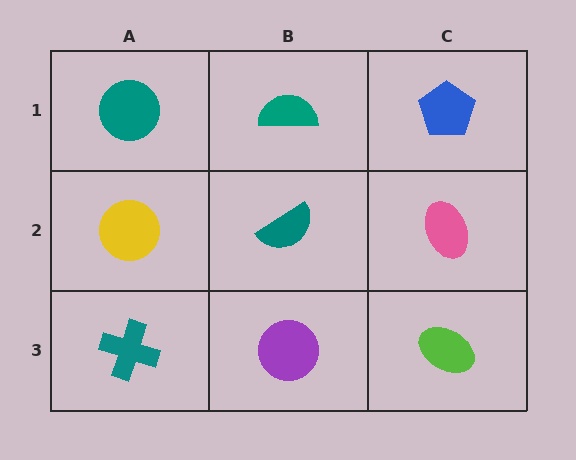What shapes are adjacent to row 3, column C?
A pink ellipse (row 2, column C), a purple circle (row 3, column B).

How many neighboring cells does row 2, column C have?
3.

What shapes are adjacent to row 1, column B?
A teal semicircle (row 2, column B), a teal circle (row 1, column A), a blue pentagon (row 1, column C).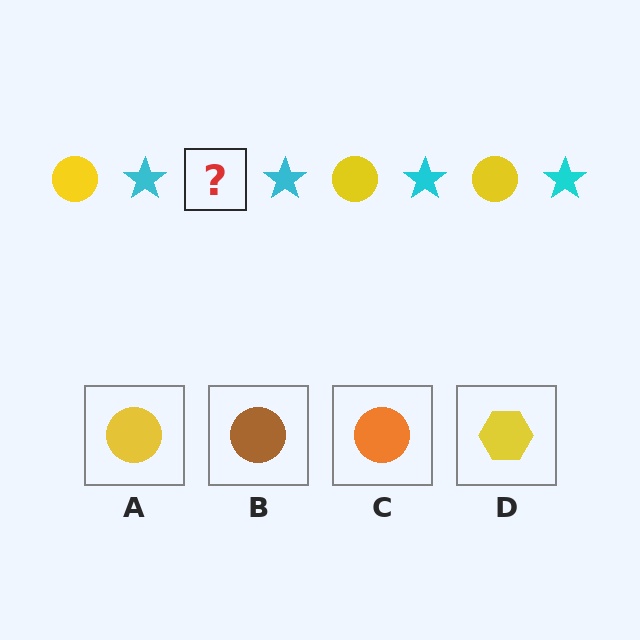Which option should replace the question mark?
Option A.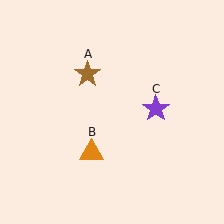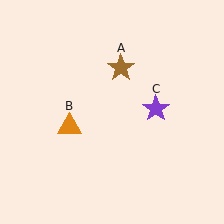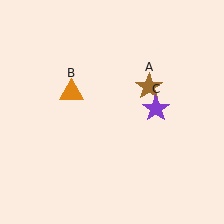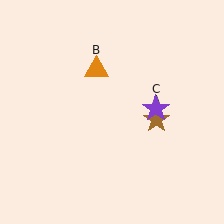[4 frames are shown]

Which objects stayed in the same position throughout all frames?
Purple star (object C) remained stationary.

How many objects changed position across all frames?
2 objects changed position: brown star (object A), orange triangle (object B).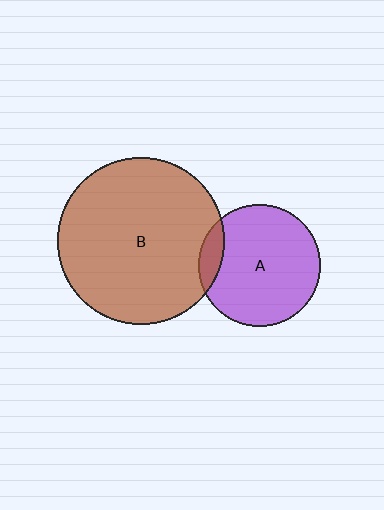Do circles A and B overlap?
Yes.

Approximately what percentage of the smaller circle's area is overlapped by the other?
Approximately 10%.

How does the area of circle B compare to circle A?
Approximately 1.9 times.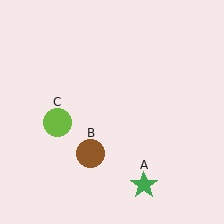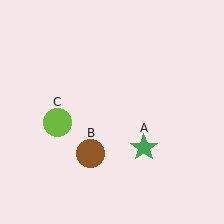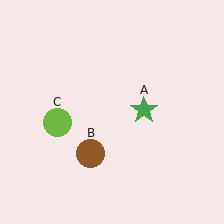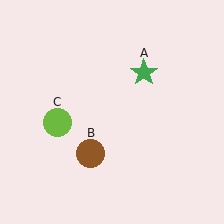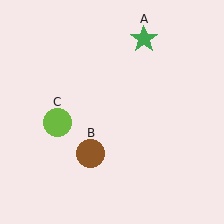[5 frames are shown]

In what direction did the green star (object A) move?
The green star (object A) moved up.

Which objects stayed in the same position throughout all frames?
Brown circle (object B) and lime circle (object C) remained stationary.